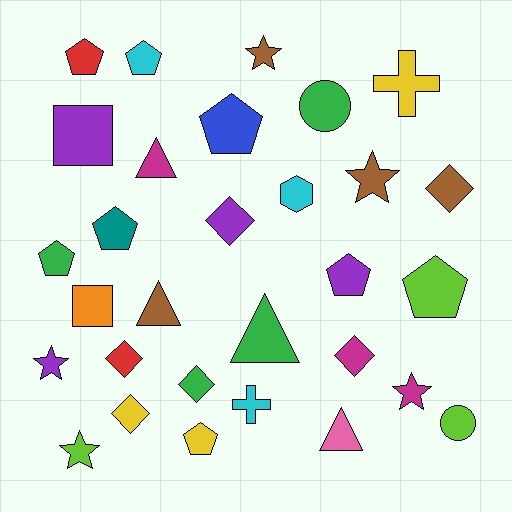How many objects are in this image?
There are 30 objects.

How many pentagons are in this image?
There are 8 pentagons.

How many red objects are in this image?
There are 2 red objects.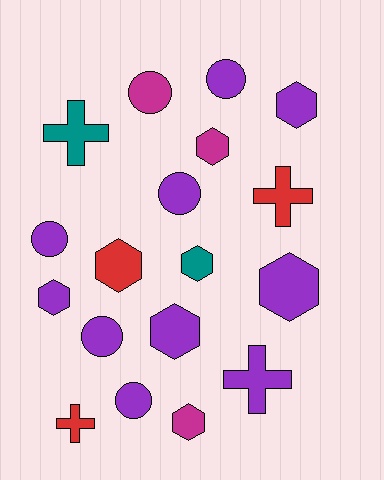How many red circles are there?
There are no red circles.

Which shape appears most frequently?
Hexagon, with 8 objects.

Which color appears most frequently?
Purple, with 10 objects.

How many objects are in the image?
There are 18 objects.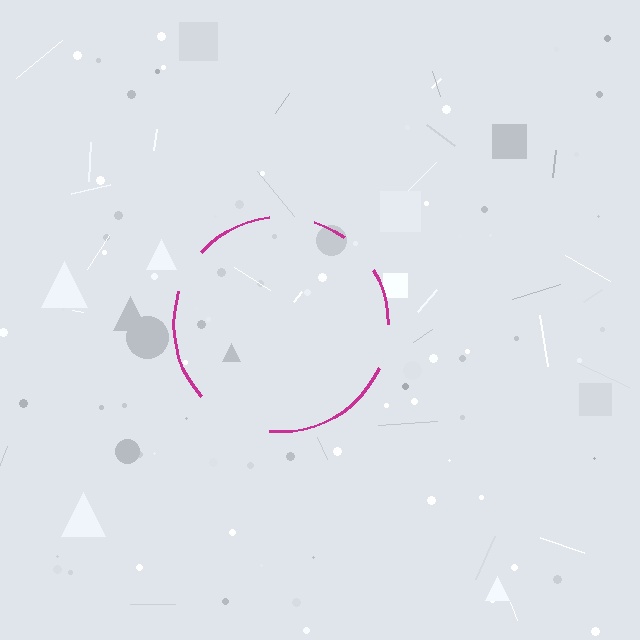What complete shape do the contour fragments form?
The contour fragments form a circle.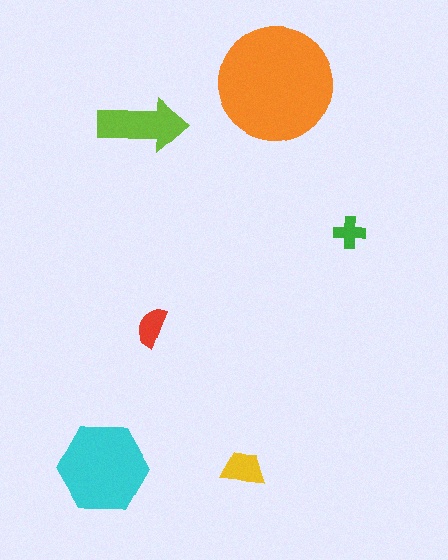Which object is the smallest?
The green cross.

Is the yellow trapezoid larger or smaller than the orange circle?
Smaller.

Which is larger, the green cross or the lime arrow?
The lime arrow.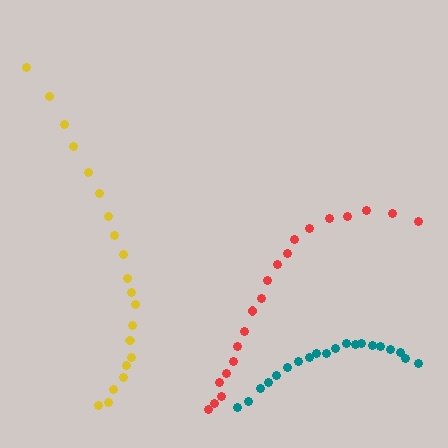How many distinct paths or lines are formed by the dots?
There are 3 distinct paths.